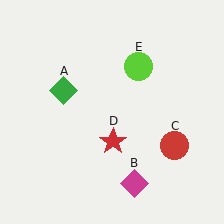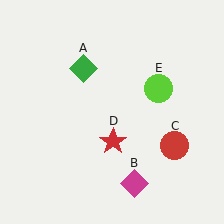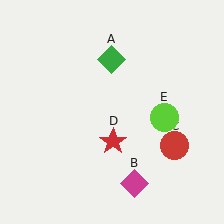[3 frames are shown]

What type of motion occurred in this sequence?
The green diamond (object A), lime circle (object E) rotated clockwise around the center of the scene.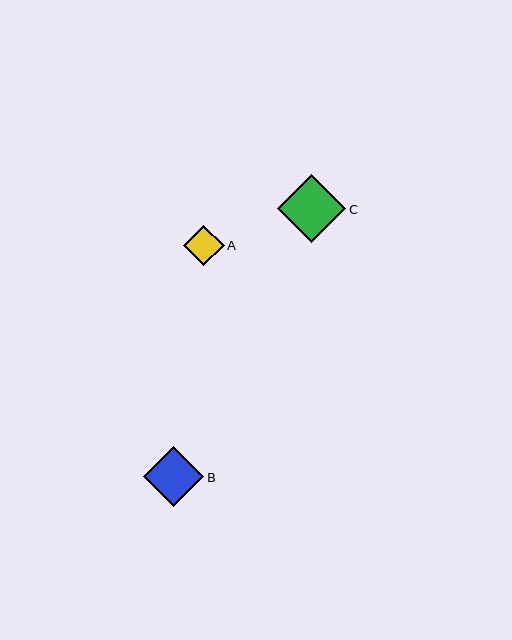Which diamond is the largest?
Diamond C is the largest with a size of approximately 68 pixels.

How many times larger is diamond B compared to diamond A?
Diamond B is approximately 1.5 times the size of diamond A.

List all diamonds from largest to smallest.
From largest to smallest: C, B, A.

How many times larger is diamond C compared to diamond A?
Diamond C is approximately 1.7 times the size of diamond A.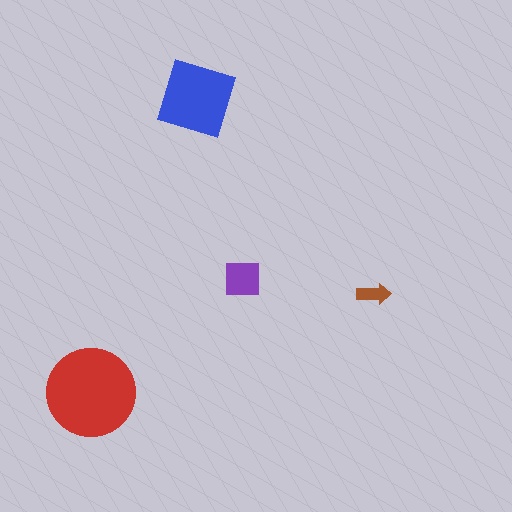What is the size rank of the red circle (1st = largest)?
1st.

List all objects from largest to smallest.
The red circle, the blue diamond, the purple square, the brown arrow.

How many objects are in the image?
There are 4 objects in the image.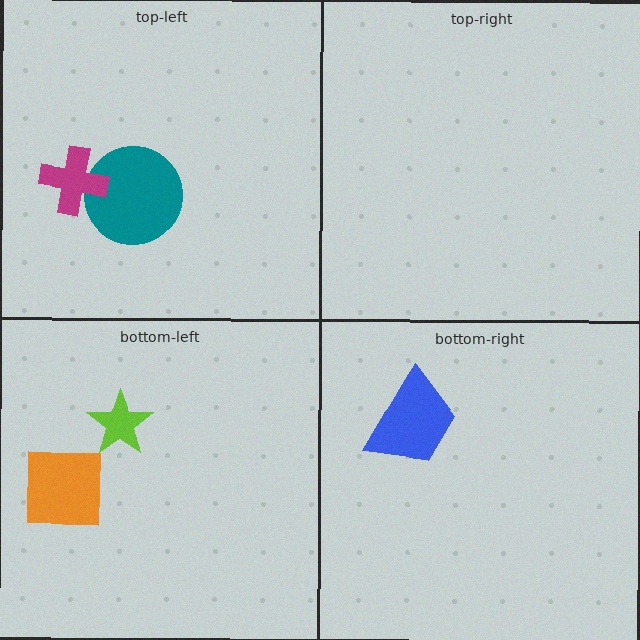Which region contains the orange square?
The bottom-left region.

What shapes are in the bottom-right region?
The blue trapezoid.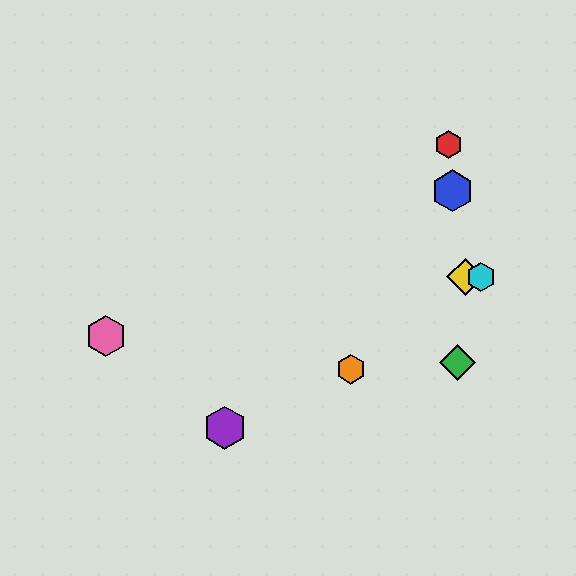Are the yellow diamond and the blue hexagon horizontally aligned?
No, the yellow diamond is at y≈277 and the blue hexagon is at y≈191.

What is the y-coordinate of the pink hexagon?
The pink hexagon is at y≈336.